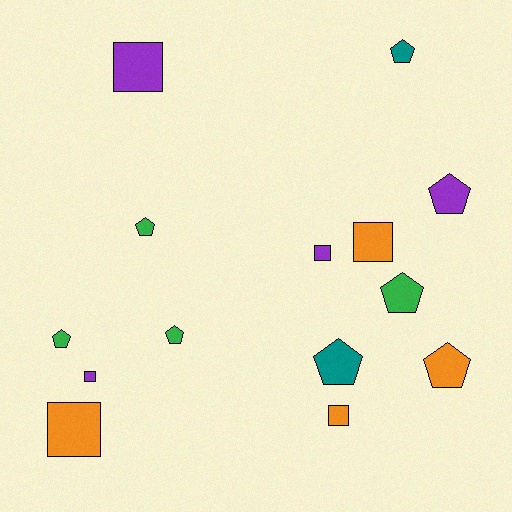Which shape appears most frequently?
Pentagon, with 8 objects.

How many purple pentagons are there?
There is 1 purple pentagon.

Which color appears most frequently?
Purple, with 4 objects.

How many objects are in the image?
There are 14 objects.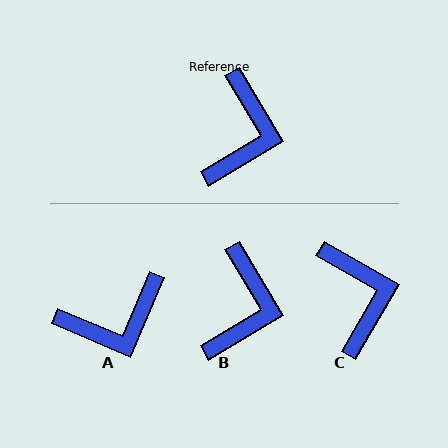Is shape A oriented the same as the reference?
No, it is off by about 54 degrees.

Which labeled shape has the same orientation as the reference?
B.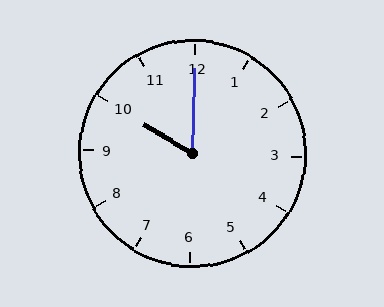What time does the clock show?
10:00.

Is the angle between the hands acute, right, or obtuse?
It is acute.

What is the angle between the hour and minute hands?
Approximately 60 degrees.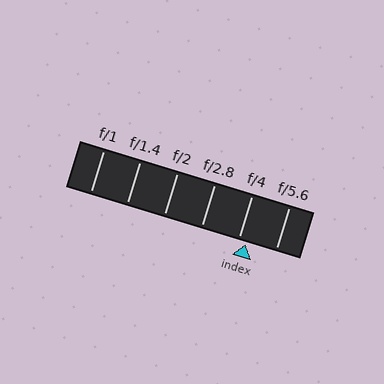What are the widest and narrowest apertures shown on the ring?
The widest aperture shown is f/1 and the narrowest is f/5.6.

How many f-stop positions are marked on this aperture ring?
There are 6 f-stop positions marked.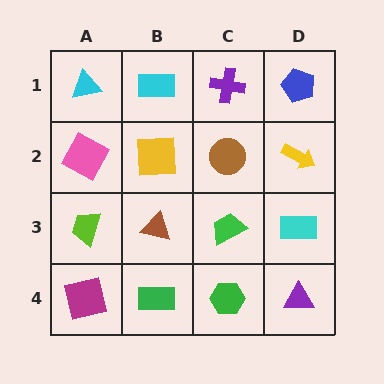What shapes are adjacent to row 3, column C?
A brown circle (row 2, column C), a green hexagon (row 4, column C), a brown triangle (row 3, column B), a cyan rectangle (row 3, column D).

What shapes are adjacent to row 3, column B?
A yellow square (row 2, column B), a green rectangle (row 4, column B), a lime trapezoid (row 3, column A), a green trapezoid (row 3, column C).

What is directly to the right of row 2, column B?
A brown circle.